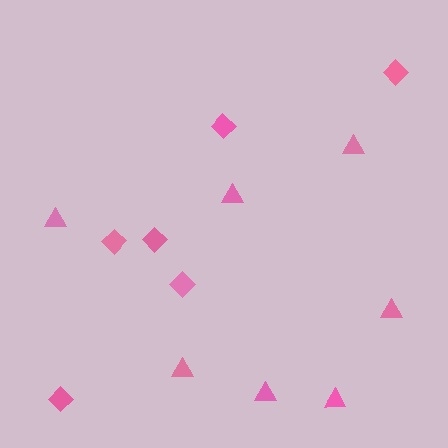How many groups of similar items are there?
There are 2 groups: one group of triangles (7) and one group of diamonds (6).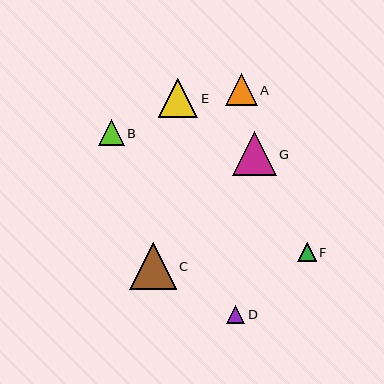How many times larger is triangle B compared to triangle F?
Triangle B is approximately 1.3 times the size of triangle F.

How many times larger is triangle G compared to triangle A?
Triangle G is approximately 1.4 times the size of triangle A.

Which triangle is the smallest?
Triangle D is the smallest with a size of approximately 18 pixels.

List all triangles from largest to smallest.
From largest to smallest: C, G, E, A, B, F, D.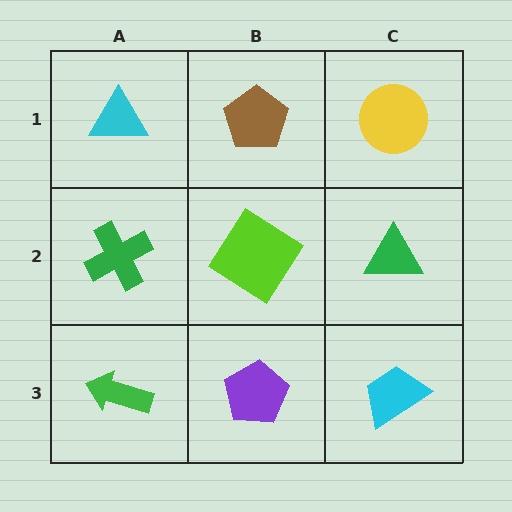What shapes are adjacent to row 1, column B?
A lime diamond (row 2, column B), a cyan triangle (row 1, column A), a yellow circle (row 1, column C).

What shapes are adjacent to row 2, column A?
A cyan triangle (row 1, column A), a green arrow (row 3, column A), a lime diamond (row 2, column B).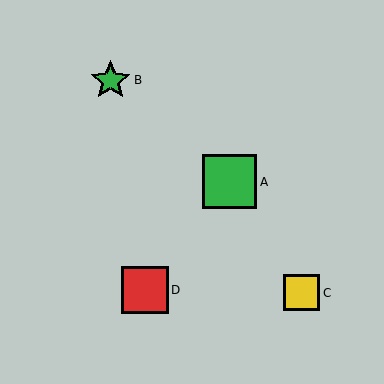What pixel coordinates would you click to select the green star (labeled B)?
Click at (111, 80) to select the green star B.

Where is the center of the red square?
The center of the red square is at (145, 290).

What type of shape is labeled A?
Shape A is a green square.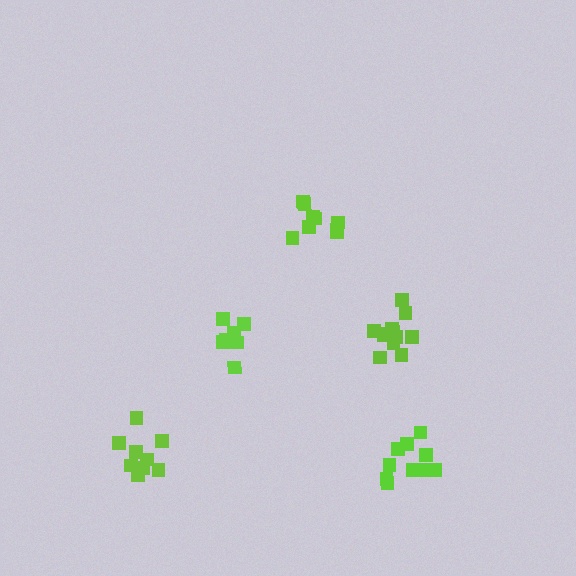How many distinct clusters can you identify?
There are 5 distinct clusters.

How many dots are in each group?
Group 1: 9 dots, Group 2: 10 dots, Group 3: 9 dots, Group 4: 7 dots, Group 5: 12 dots (47 total).